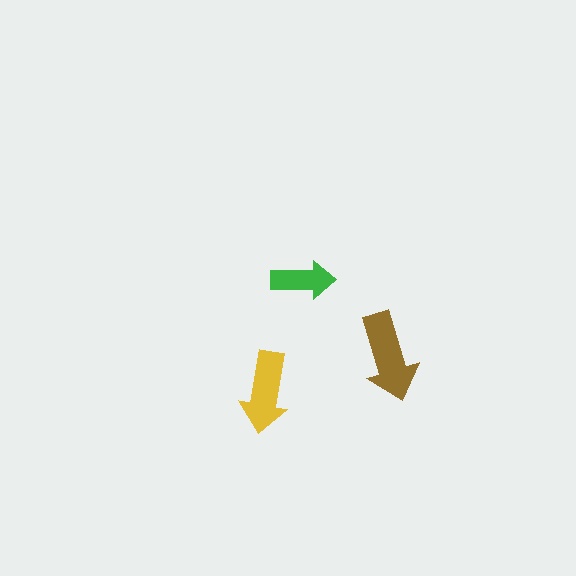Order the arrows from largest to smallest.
the brown one, the yellow one, the green one.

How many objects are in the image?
There are 3 objects in the image.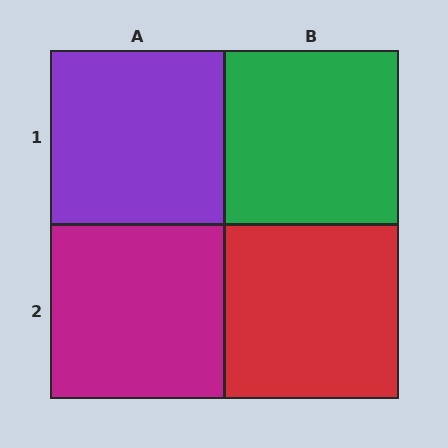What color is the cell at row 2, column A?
Magenta.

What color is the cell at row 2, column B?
Red.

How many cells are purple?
1 cell is purple.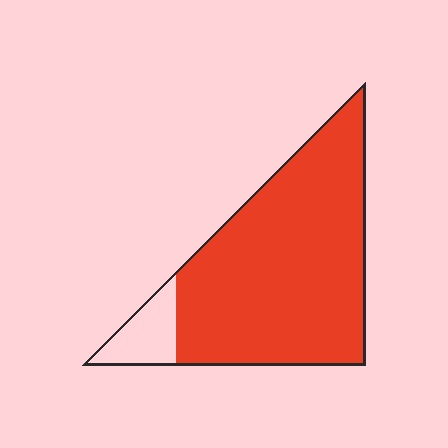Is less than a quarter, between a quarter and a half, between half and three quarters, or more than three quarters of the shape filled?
More than three quarters.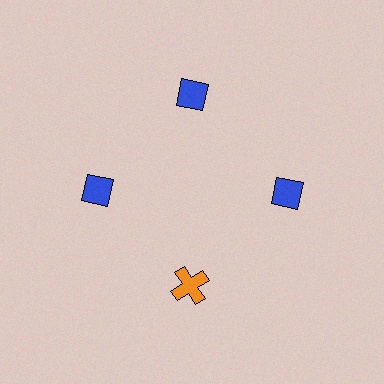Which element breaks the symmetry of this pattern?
The orange cross at roughly the 6 o'clock position breaks the symmetry. All other shapes are blue diamonds.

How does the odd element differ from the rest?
It differs in both color (orange instead of blue) and shape (cross instead of diamond).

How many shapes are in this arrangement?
There are 4 shapes arranged in a ring pattern.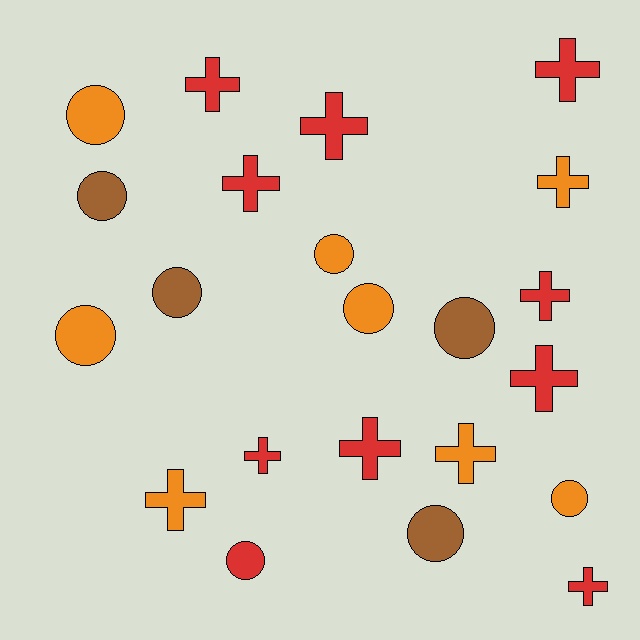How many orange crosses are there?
There are 3 orange crosses.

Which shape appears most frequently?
Cross, with 12 objects.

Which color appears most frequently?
Red, with 10 objects.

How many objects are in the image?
There are 22 objects.